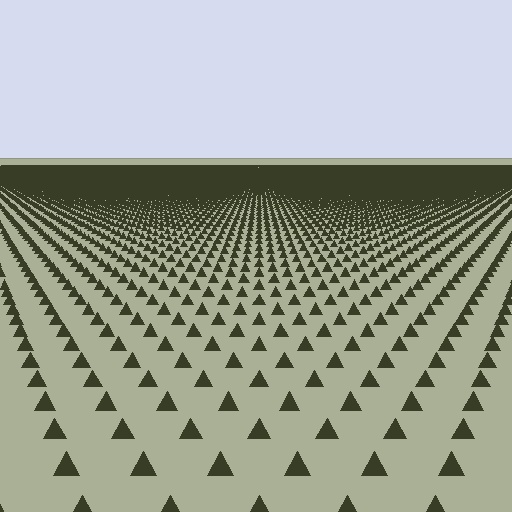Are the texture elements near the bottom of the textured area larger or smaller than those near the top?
Larger. Near the bottom, elements are closer to the viewer and appear at a bigger on-screen size.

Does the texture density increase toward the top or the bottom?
Density increases toward the top.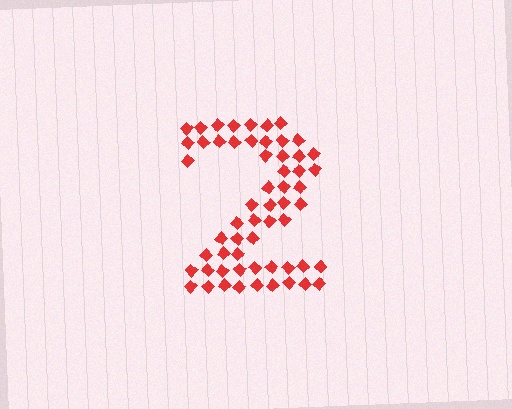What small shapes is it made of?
It is made of small diamonds.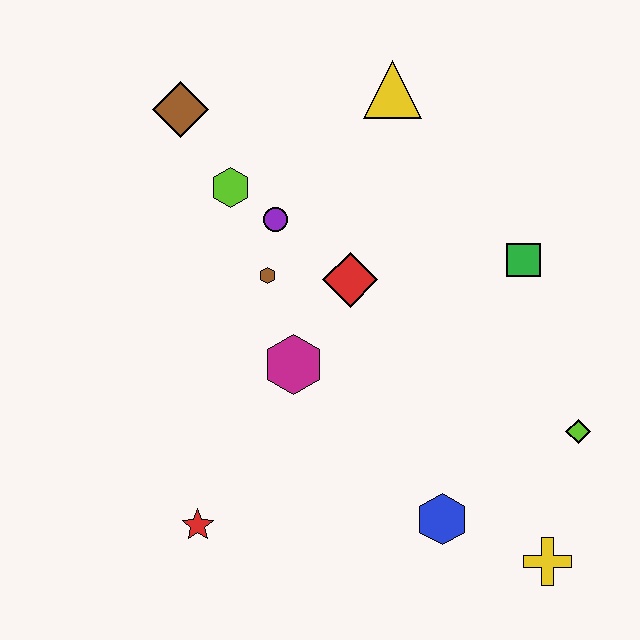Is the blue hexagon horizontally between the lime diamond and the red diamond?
Yes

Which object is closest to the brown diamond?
The lime hexagon is closest to the brown diamond.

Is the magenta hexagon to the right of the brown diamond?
Yes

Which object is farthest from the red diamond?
The yellow cross is farthest from the red diamond.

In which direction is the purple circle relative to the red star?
The purple circle is above the red star.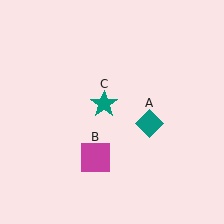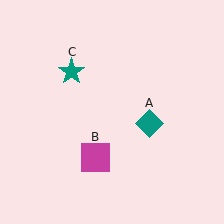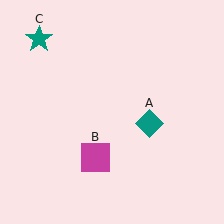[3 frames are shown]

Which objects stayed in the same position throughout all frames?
Teal diamond (object A) and magenta square (object B) remained stationary.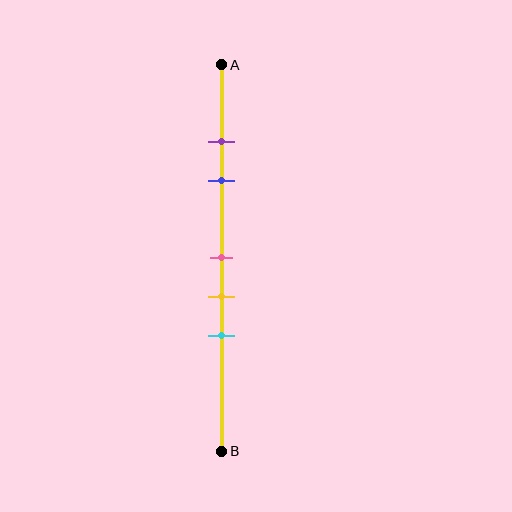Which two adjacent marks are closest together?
The purple and blue marks are the closest adjacent pair.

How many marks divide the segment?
There are 5 marks dividing the segment.